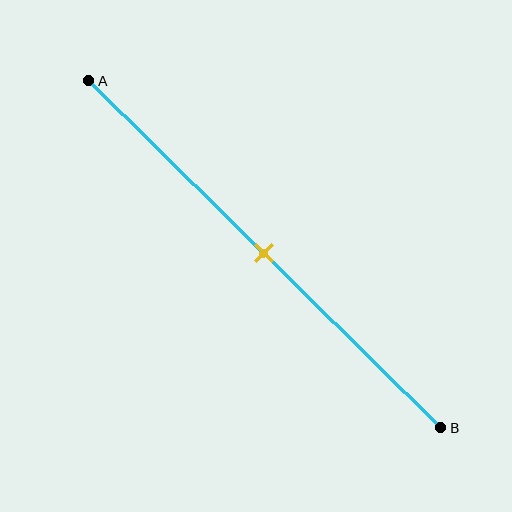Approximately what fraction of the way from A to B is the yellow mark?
The yellow mark is approximately 50% of the way from A to B.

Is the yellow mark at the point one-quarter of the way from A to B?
No, the mark is at about 50% from A, not at the 25% one-quarter point.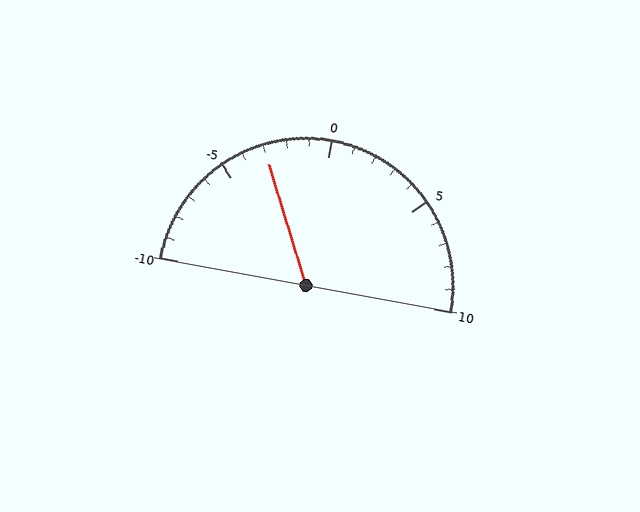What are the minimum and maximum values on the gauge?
The gauge ranges from -10 to 10.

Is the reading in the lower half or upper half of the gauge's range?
The reading is in the lower half of the range (-10 to 10).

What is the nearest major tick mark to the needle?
The nearest major tick mark is -5.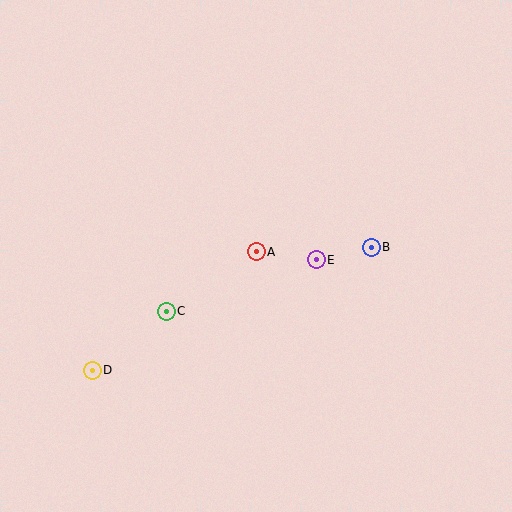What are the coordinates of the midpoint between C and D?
The midpoint between C and D is at (129, 341).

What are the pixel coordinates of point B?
Point B is at (371, 247).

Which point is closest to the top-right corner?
Point B is closest to the top-right corner.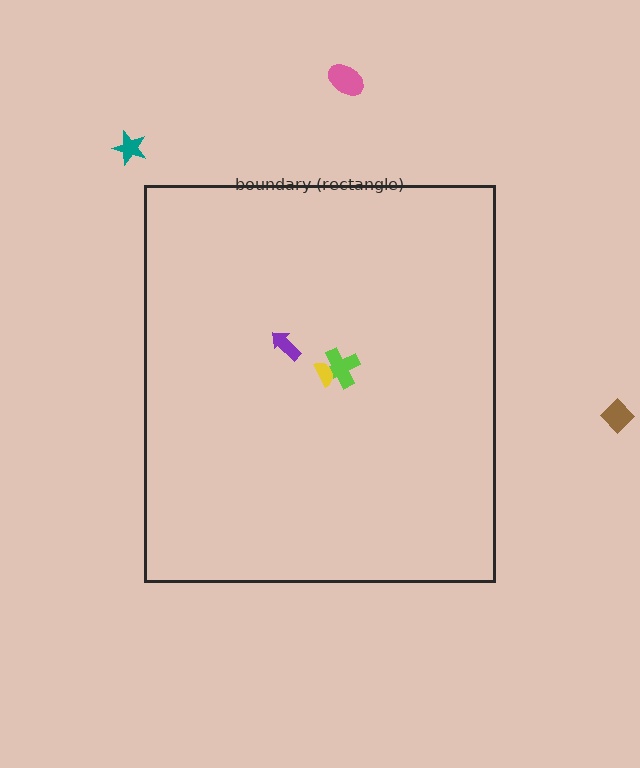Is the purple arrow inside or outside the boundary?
Inside.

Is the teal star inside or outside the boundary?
Outside.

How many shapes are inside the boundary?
3 inside, 3 outside.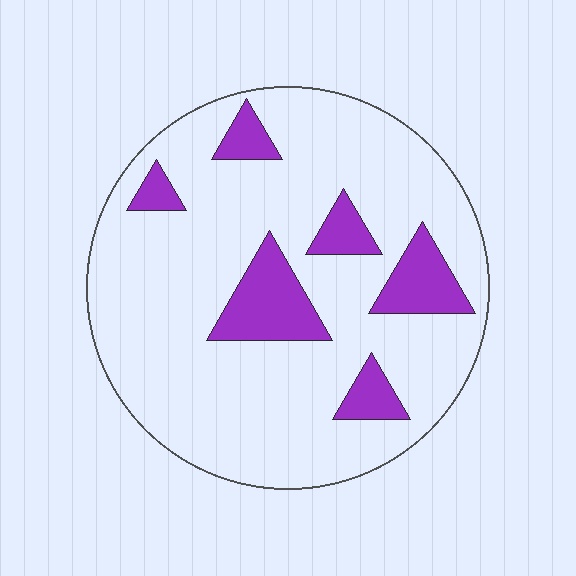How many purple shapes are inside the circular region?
6.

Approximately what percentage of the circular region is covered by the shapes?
Approximately 15%.